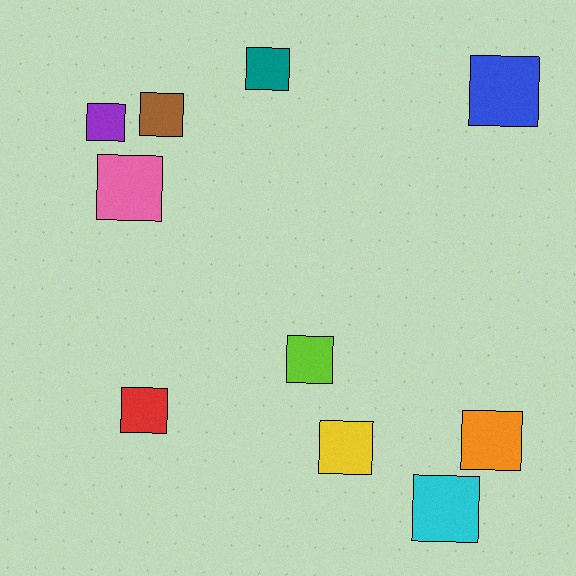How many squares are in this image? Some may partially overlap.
There are 10 squares.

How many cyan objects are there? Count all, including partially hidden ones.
There is 1 cyan object.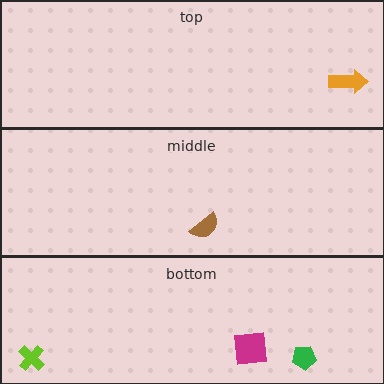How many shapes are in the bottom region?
3.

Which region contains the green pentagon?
The bottom region.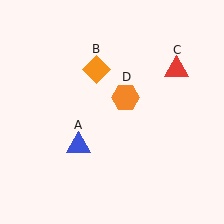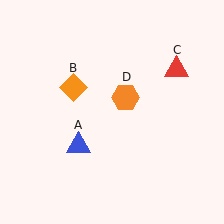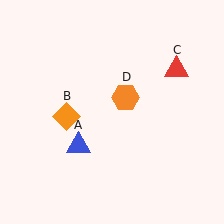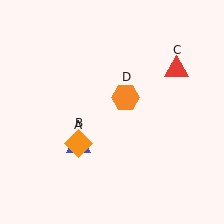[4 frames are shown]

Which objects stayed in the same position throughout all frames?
Blue triangle (object A) and red triangle (object C) and orange hexagon (object D) remained stationary.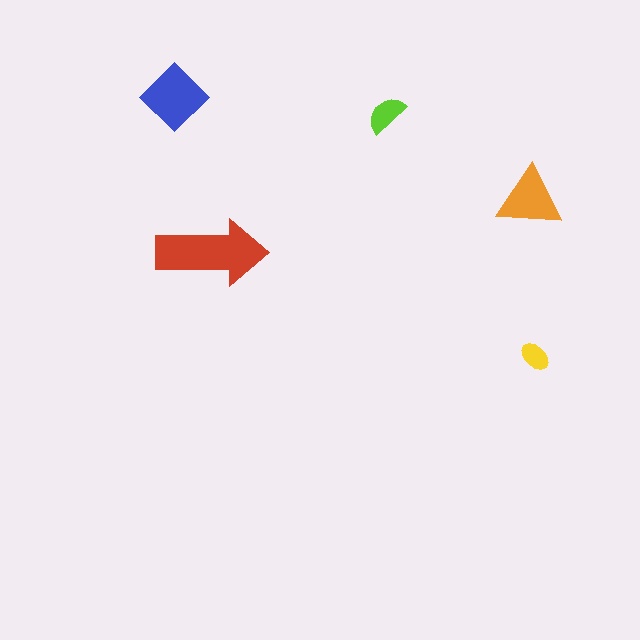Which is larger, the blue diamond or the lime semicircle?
The blue diamond.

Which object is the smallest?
The yellow ellipse.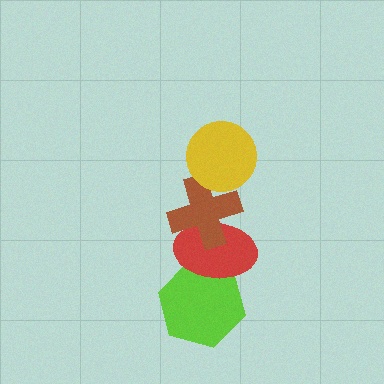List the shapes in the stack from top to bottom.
From top to bottom: the yellow circle, the brown cross, the red ellipse, the lime hexagon.